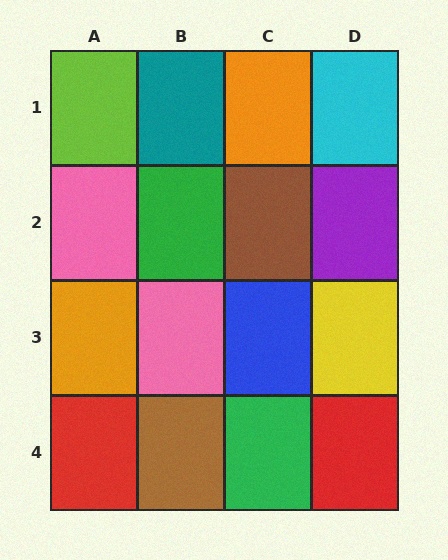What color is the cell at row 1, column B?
Teal.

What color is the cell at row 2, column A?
Pink.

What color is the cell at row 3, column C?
Blue.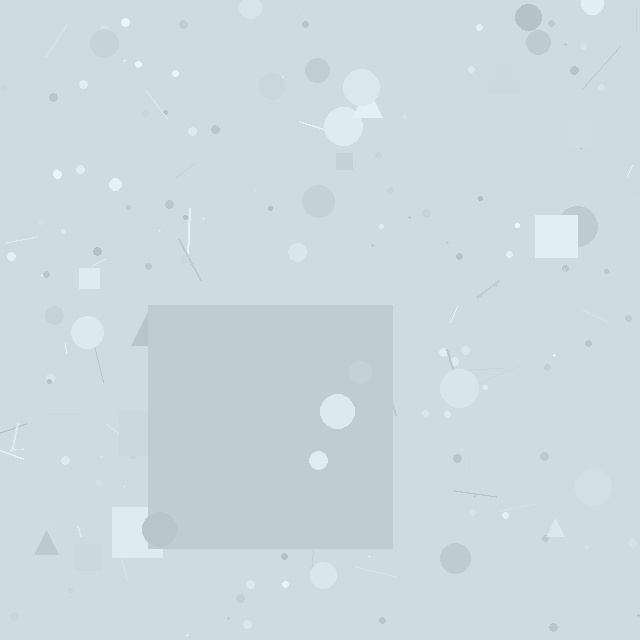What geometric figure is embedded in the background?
A square is embedded in the background.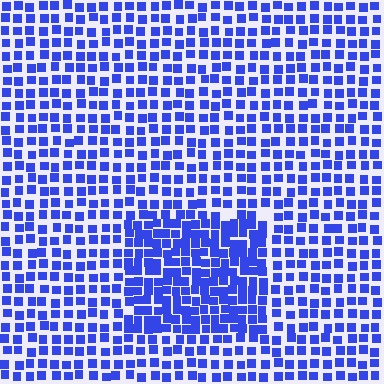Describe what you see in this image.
The image contains small blue elements arranged at two different densities. A rectangle-shaped region is visible where the elements are more densely packed than the surrounding area.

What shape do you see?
I see a rectangle.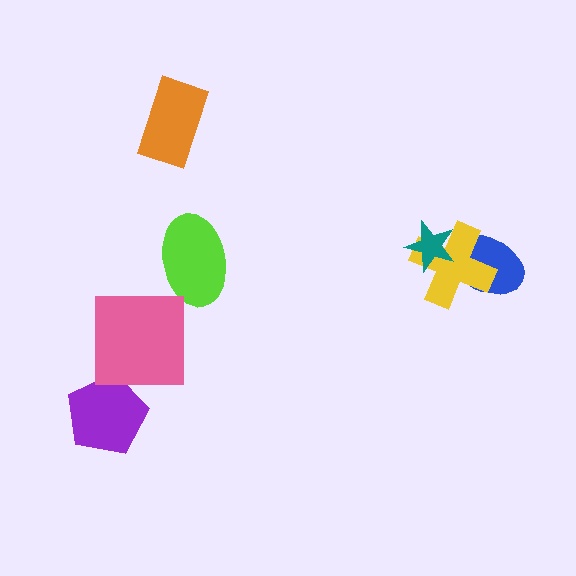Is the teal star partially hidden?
No, no other shape covers it.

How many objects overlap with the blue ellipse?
2 objects overlap with the blue ellipse.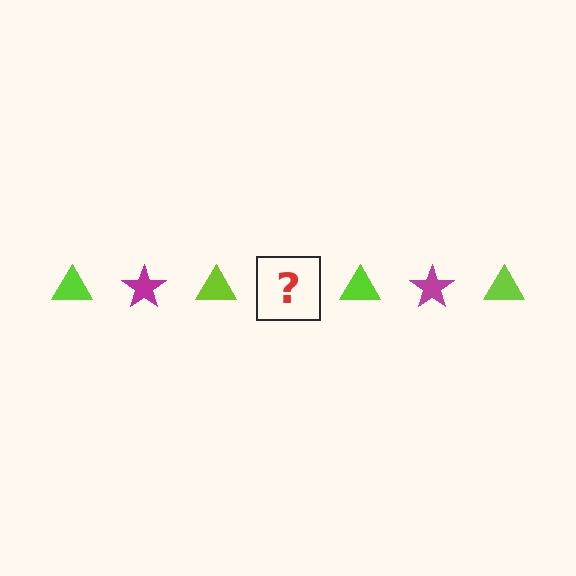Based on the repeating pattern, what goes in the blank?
The blank should be a magenta star.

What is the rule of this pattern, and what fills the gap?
The rule is that the pattern alternates between lime triangle and magenta star. The gap should be filled with a magenta star.